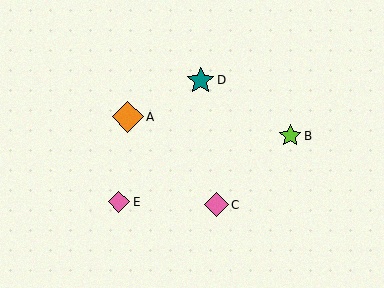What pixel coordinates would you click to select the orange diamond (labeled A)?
Click at (128, 117) to select the orange diamond A.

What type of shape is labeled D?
Shape D is a teal star.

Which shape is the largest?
The orange diamond (labeled A) is the largest.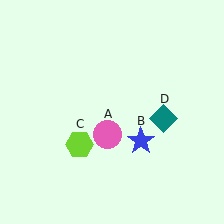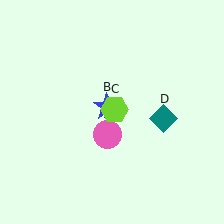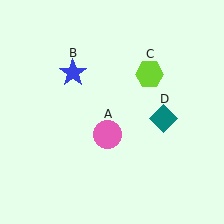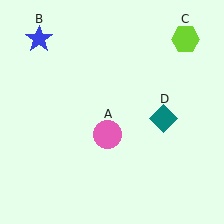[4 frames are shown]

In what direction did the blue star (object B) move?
The blue star (object B) moved up and to the left.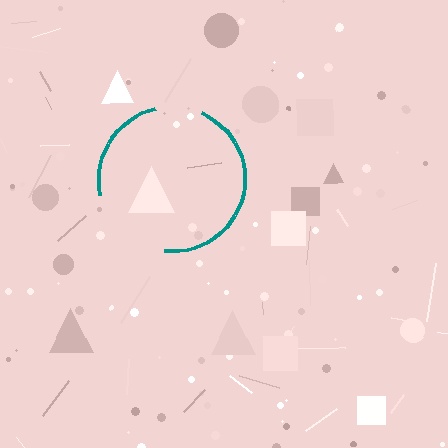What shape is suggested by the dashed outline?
The dashed outline suggests a circle.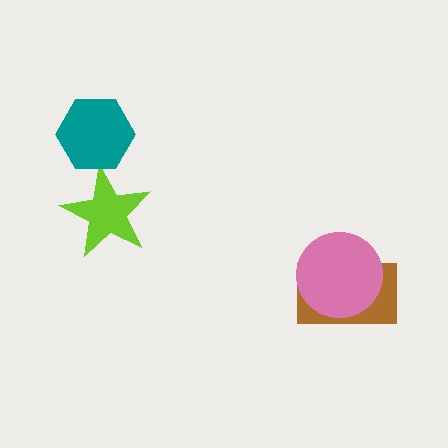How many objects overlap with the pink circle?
1 object overlaps with the pink circle.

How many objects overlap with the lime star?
1 object overlaps with the lime star.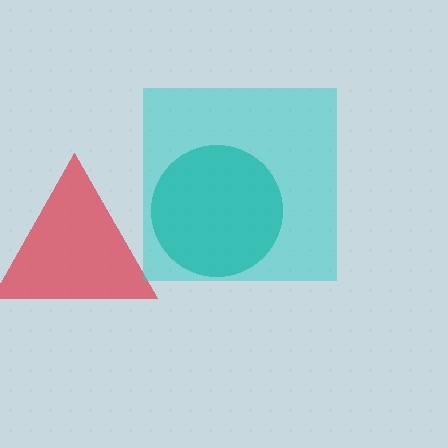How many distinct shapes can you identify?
There are 3 distinct shapes: a teal circle, a red triangle, a cyan square.